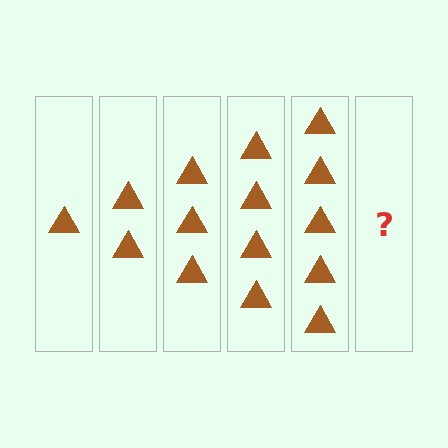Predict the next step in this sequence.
The next step is 6 triangles.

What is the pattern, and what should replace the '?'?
The pattern is that each step adds one more triangle. The '?' should be 6 triangles.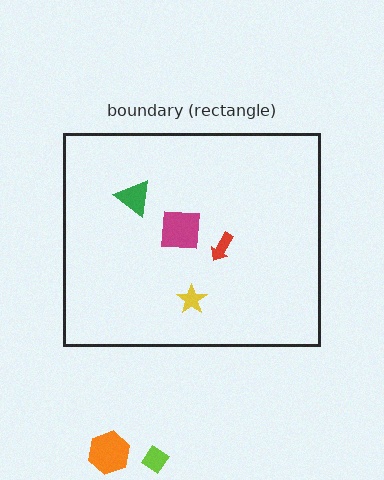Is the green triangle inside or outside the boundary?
Inside.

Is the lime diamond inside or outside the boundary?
Outside.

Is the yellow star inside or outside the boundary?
Inside.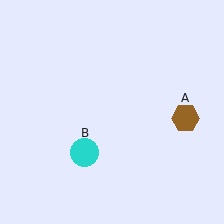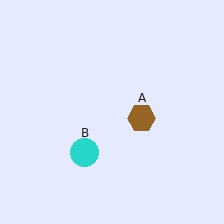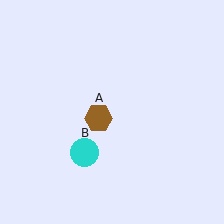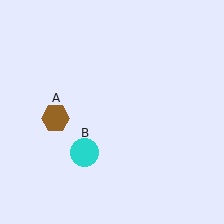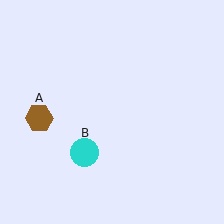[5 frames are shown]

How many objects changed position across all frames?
1 object changed position: brown hexagon (object A).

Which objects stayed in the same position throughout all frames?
Cyan circle (object B) remained stationary.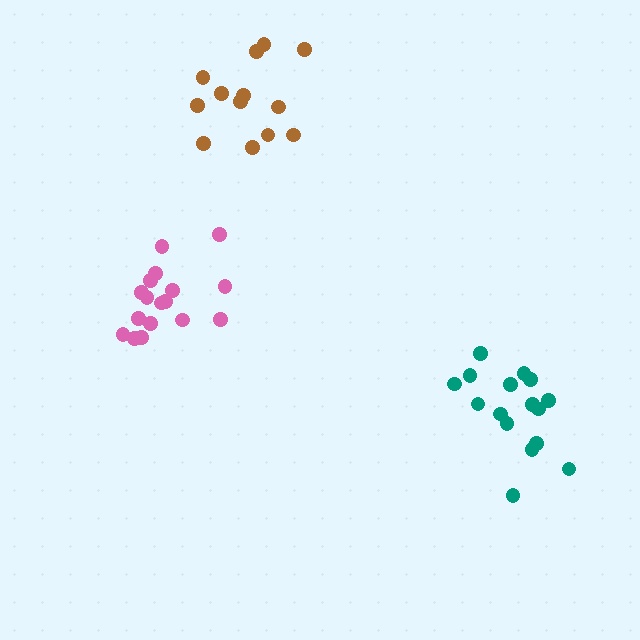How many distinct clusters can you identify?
There are 3 distinct clusters.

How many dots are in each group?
Group 1: 13 dots, Group 2: 16 dots, Group 3: 17 dots (46 total).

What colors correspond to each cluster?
The clusters are colored: brown, teal, pink.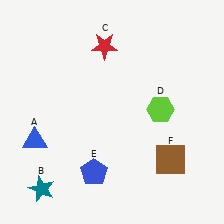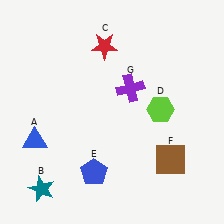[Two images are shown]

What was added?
A purple cross (G) was added in Image 2.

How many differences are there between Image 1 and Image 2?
There is 1 difference between the two images.